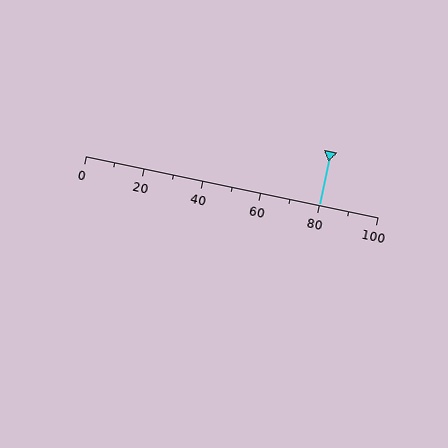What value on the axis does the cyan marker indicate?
The marker indicates approximately 80.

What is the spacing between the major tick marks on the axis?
The major ticks are spaced 20 apart.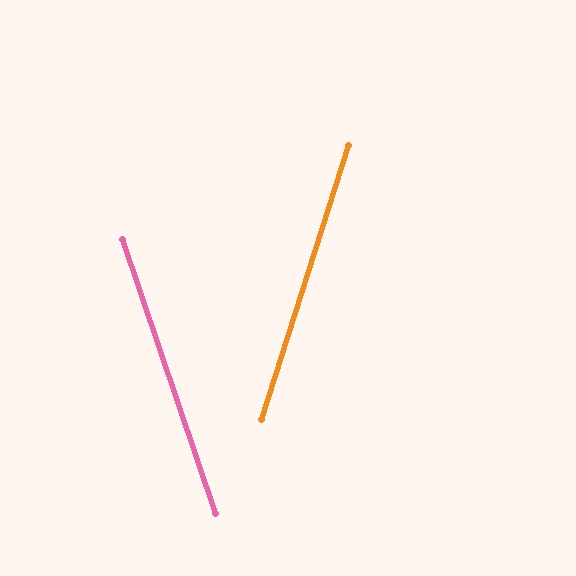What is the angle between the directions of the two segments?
Approximately 37 degrees.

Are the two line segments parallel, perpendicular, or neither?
Neither parallel nor perpendicular — they differ by about 37°.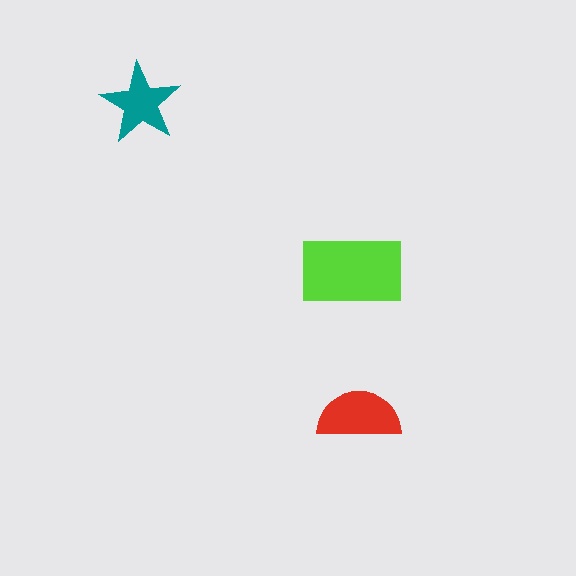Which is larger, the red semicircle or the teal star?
The red semicircle.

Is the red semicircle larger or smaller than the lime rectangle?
Smaller.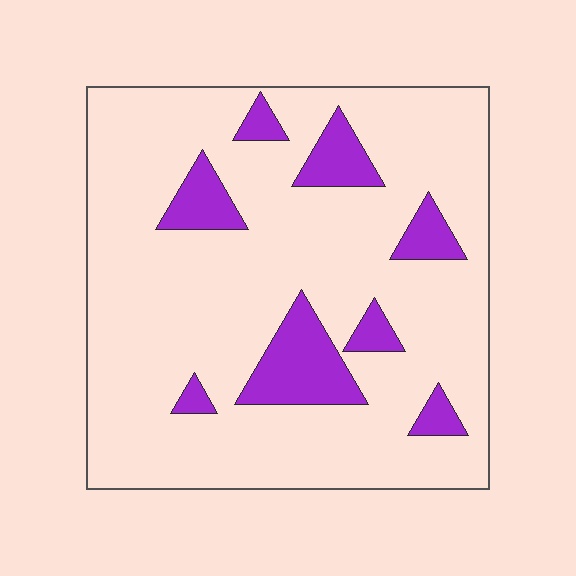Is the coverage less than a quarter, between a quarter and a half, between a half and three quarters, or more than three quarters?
Less than a quarter.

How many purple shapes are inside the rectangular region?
8.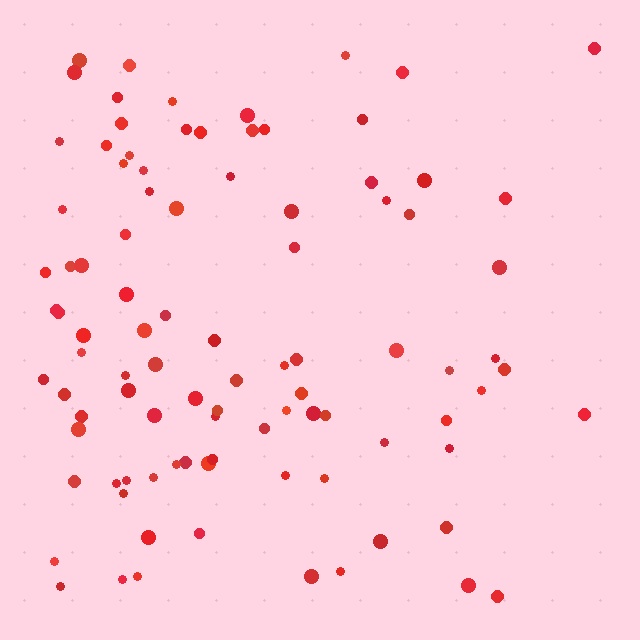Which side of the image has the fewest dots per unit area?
The right.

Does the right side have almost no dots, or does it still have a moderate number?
Still a moderate number, just noticeably fewer than the left.